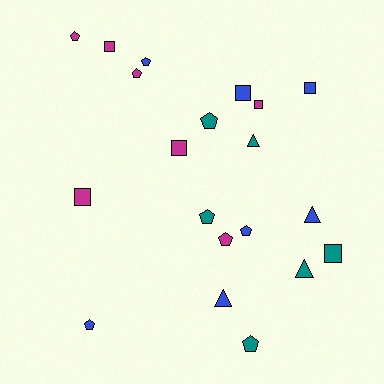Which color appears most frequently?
Magenta, with 7 objects.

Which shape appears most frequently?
Pentagon, with 9 objects.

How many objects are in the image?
There are 20 objects.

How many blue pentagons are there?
There are 3 blue pentagons.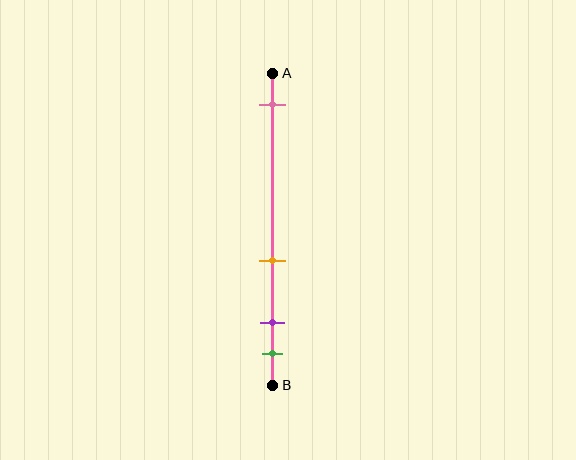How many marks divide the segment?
There are 4 marks dividing the segment.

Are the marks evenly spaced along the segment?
No, the marks are not evenly spaced.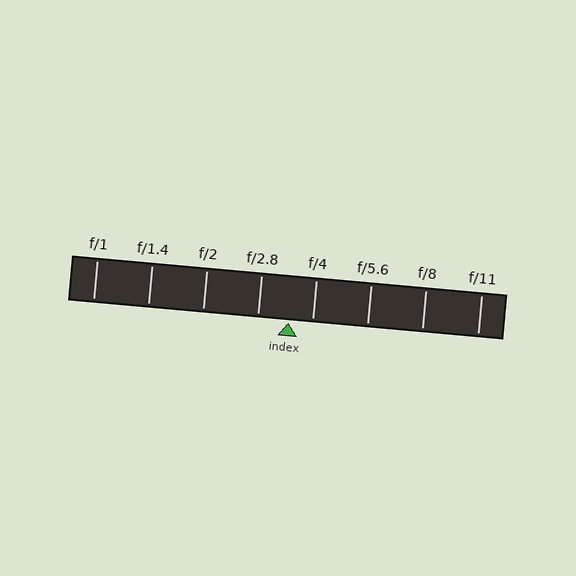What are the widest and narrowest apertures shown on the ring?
The widest aperture shown is f/1 and the narrowest is f/11.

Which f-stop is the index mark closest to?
The index mark is closest to f/4.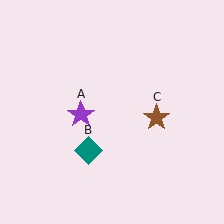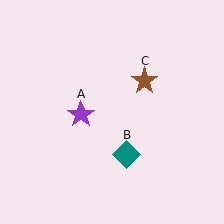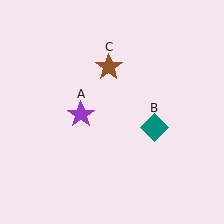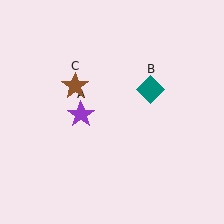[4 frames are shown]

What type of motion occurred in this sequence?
The teal diamond (object B), brown star (object C) rotated counterclockwise around the center of the scene.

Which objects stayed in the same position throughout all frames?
Purple star (object A) remained stationary.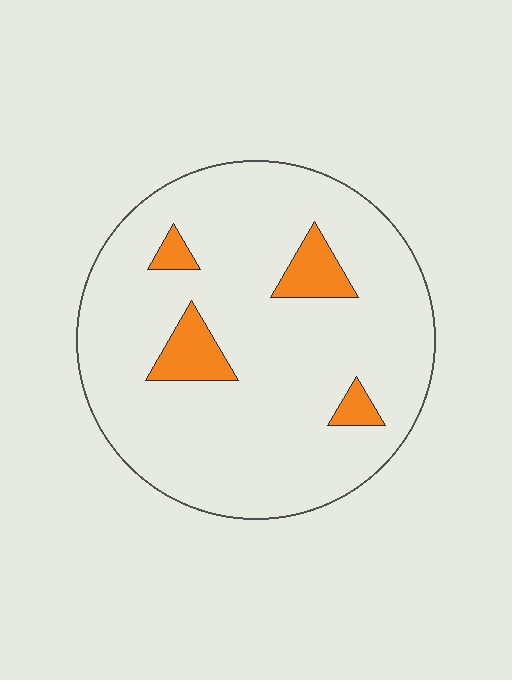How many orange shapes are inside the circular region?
4.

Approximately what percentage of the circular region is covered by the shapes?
Approximately 10%.